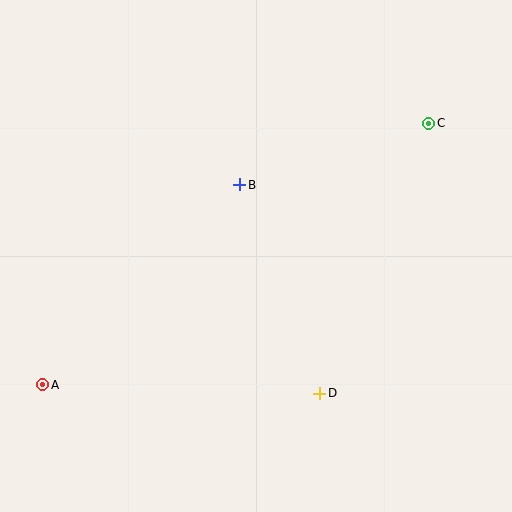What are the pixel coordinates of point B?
Point B is at (240, 185).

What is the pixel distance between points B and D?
The distance between B and D is 224 pixels.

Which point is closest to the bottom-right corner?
Point D is closest to the bottom-right corner.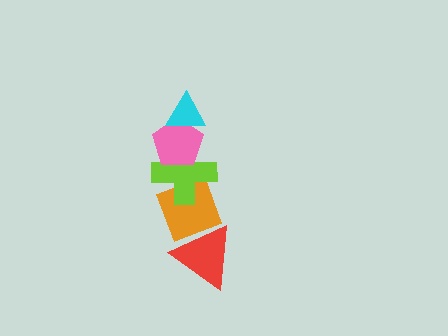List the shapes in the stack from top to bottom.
From top to bottom: the cyan triangle, the pink pentagon, the lime cross, the orange diamond, the red triangle.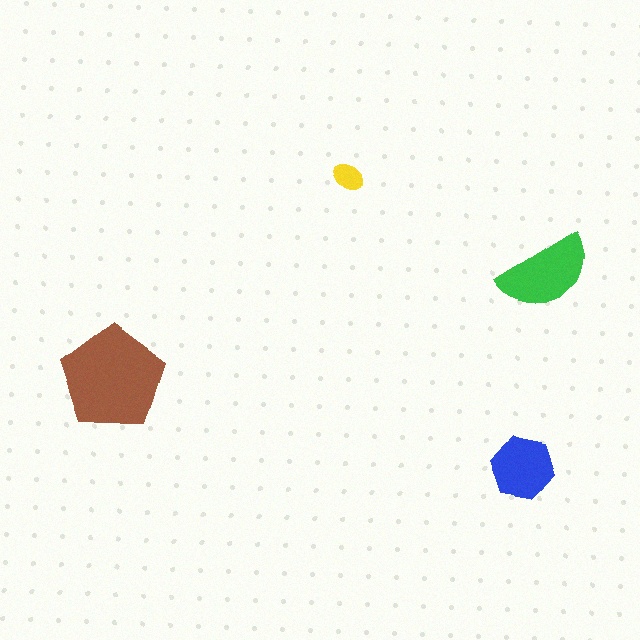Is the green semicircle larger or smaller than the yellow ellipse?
Larger.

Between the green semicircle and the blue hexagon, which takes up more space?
The green semicircle.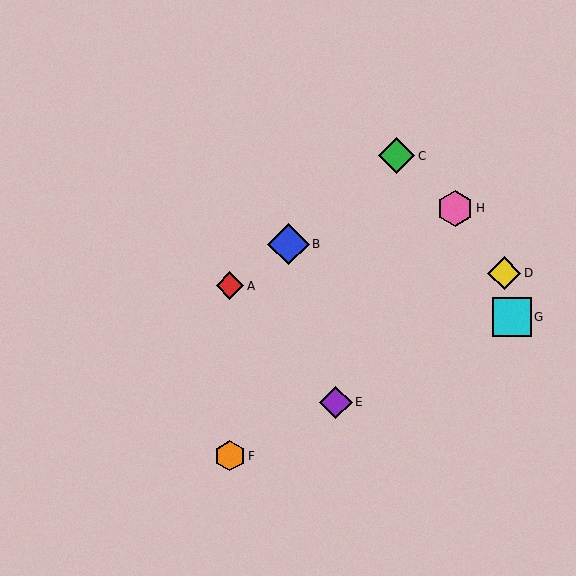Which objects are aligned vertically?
Objects A, F are aligned vertically.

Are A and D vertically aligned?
No, A is at x≈230 and D is at x≈504.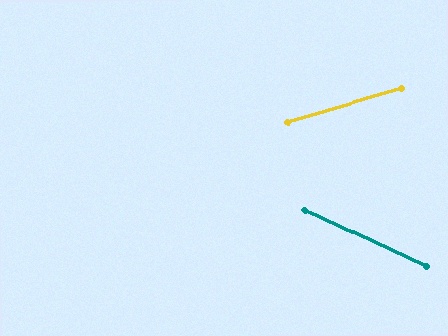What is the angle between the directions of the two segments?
Approximately 42 degrees.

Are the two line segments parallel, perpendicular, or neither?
Neither parallel nor perpendicular — they differ by about 42°.